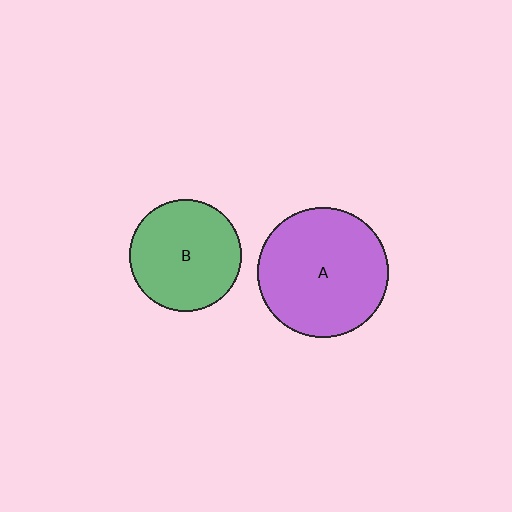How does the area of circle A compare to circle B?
Approximately 1.4 times.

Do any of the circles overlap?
No, none of the circles overlap.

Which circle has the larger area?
Circle A (purple).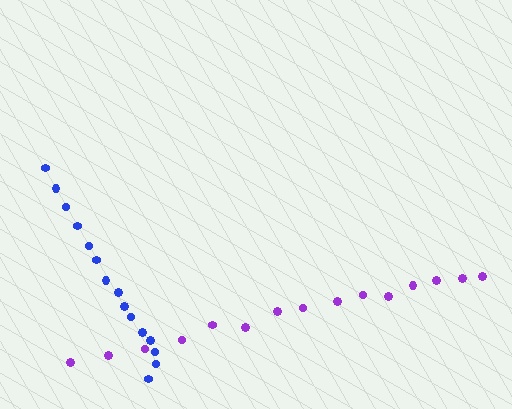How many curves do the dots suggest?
There are 2 distinct paths.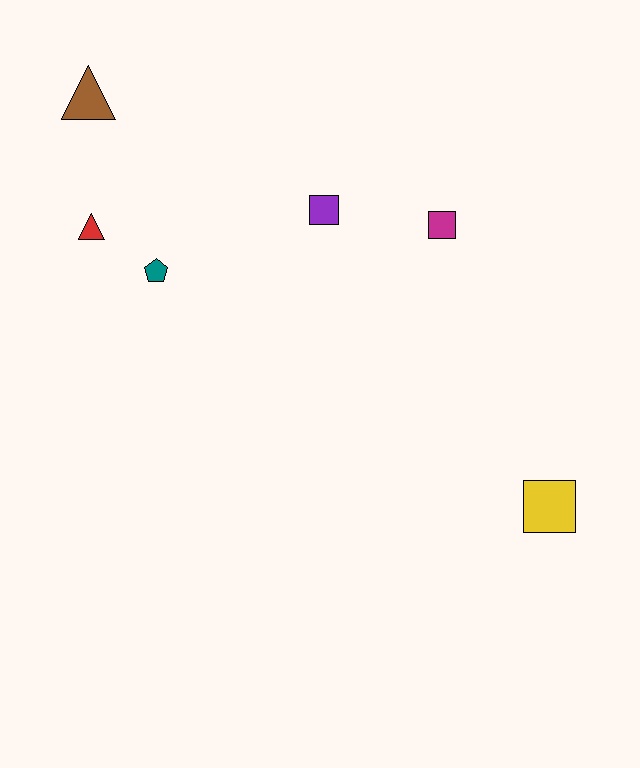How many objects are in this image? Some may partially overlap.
There are 6 objects.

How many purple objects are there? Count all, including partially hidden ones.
There is 1 purple object.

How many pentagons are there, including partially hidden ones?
There is 1 pentagon.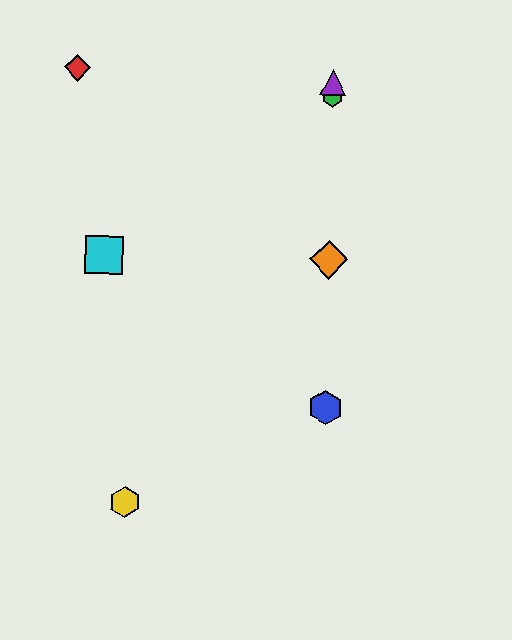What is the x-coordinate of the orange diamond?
The orange diamond is at x≈329.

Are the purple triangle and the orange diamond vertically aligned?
Yes, both are at x≈333.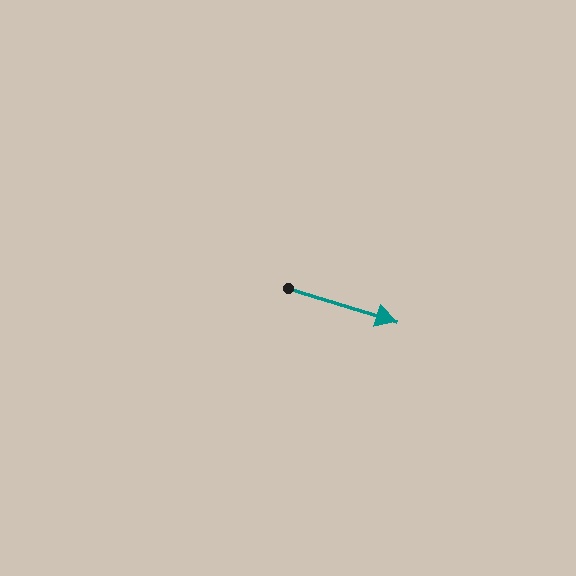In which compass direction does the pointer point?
East.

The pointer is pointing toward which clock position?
Roughly 4 o'clock.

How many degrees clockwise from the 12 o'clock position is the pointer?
Approximately 107 degrees.